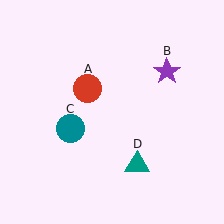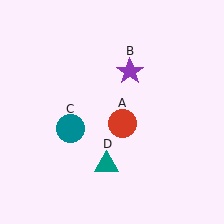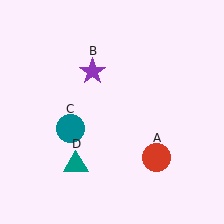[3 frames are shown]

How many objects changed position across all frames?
3 objects changed position: red circle (object A), purple star (object B), teal triangle (object D).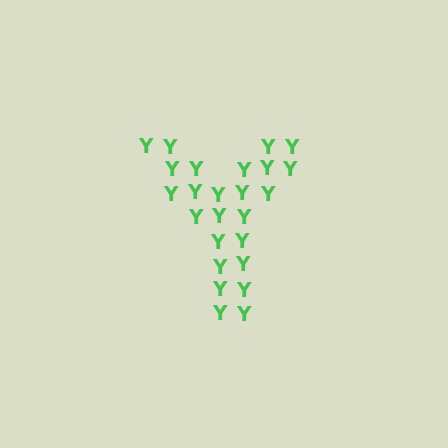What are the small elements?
The small elements are letter Y's.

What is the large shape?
The large shape is the letter Y.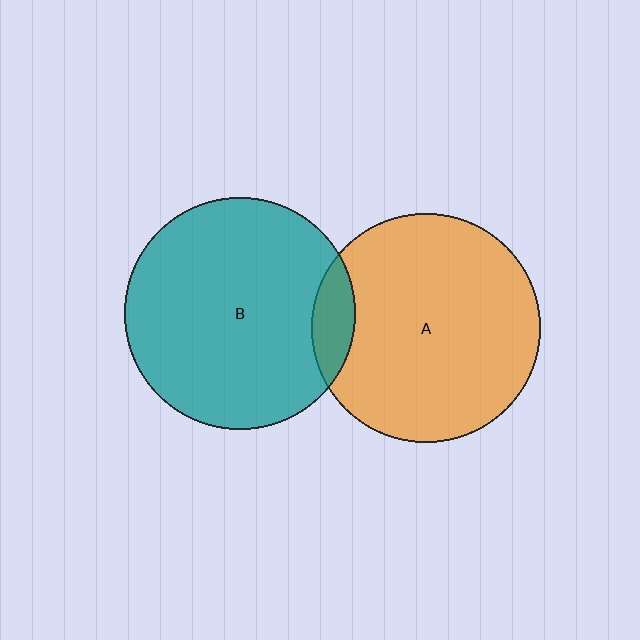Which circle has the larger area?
Circle B (teal).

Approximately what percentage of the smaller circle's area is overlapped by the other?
Approximately 10%.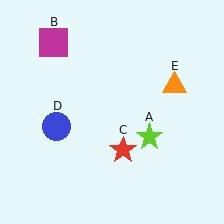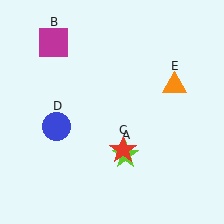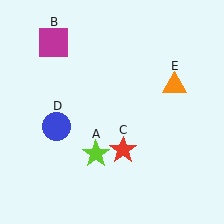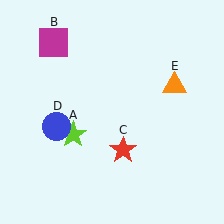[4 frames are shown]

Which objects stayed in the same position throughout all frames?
Magenta square (object B) and red star (object C) and blue circle (object D) and orange triangle (object E) remained stationary.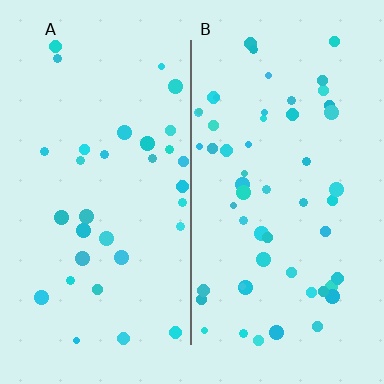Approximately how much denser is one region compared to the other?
Approximately 1.7× — region B over region A.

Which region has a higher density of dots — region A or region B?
B (the right).